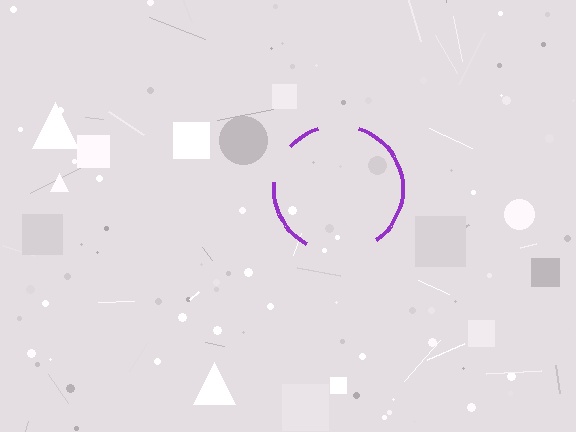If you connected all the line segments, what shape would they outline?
They would outline a circle.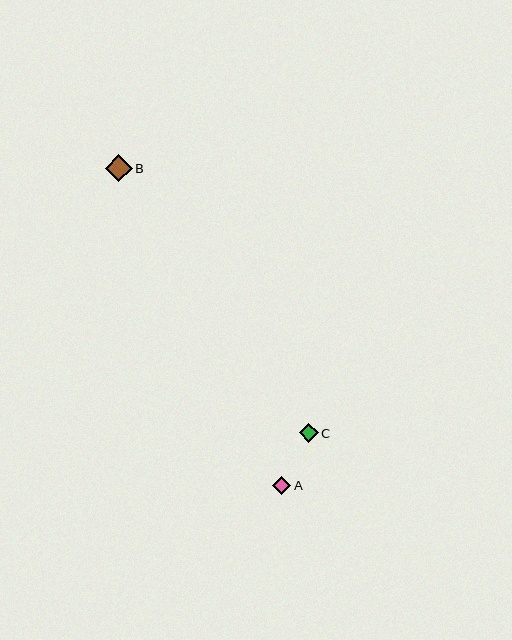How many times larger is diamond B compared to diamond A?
Diamond B is approximately 1.5 times the size of diamond A.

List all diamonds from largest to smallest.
From largest to smallest: B, C, A.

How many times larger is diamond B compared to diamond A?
Diamond B is approximately 1.5 times the size of diamond A.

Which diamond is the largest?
Diamond B is the largest with a size of approximately 27 pixels.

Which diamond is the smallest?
Diamond A is the smallest with a size of approximately 18 pixels.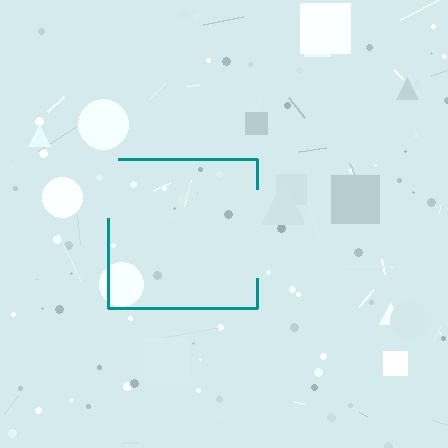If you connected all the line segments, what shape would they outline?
They would outline a square.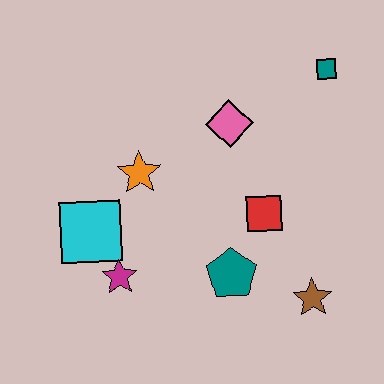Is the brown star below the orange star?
Yes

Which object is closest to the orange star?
The cyan square is closest to the orange star.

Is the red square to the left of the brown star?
Yes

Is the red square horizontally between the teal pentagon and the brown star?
Yes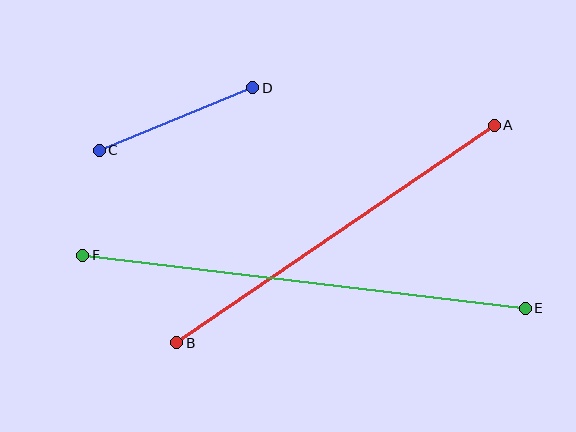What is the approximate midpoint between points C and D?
The midpoint is at approximately (176, 119) pixels.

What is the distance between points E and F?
The distance is approximately 446 pixels.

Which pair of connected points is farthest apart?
Points E and F are farthest apart.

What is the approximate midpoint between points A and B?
The midpoint is at approximately (335, 234) pixels.